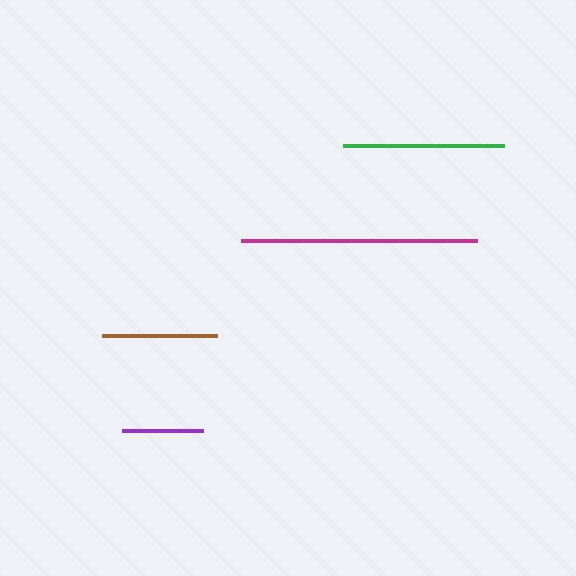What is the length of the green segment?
The green segment is approximately 160 pixels long.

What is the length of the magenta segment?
The magenta segment is approximately 236 pixels long.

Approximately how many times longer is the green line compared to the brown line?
The green line is approximately 1.4 times the length of the brown line.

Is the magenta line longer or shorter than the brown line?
The magenta line is longer than the brown line.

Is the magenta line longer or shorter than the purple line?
The magenta line is longer than the purple line.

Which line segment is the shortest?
The purple line is the shortest at approximately 81 pixels.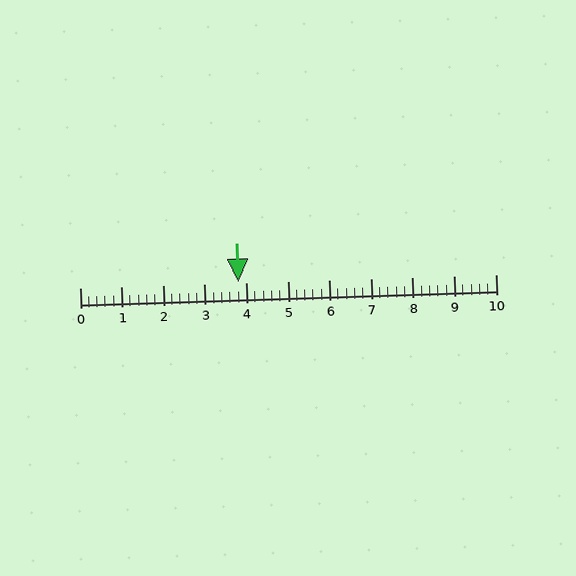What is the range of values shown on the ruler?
The ruler shows values from 0 to 10.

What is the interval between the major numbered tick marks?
The major tick marks are spaced 1 units apart.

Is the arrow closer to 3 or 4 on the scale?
The arrow is closer to 4.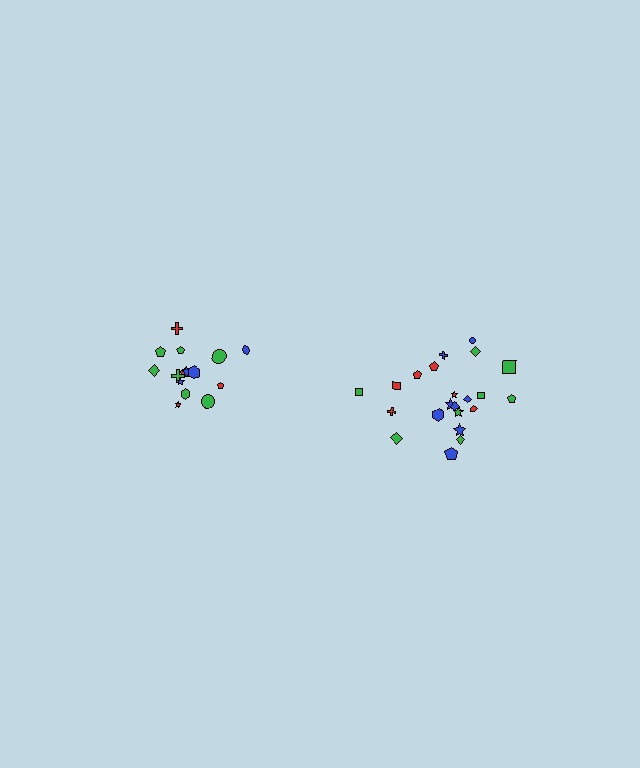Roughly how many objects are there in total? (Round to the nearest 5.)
Roughly 35 objects in total.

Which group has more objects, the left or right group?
The right group.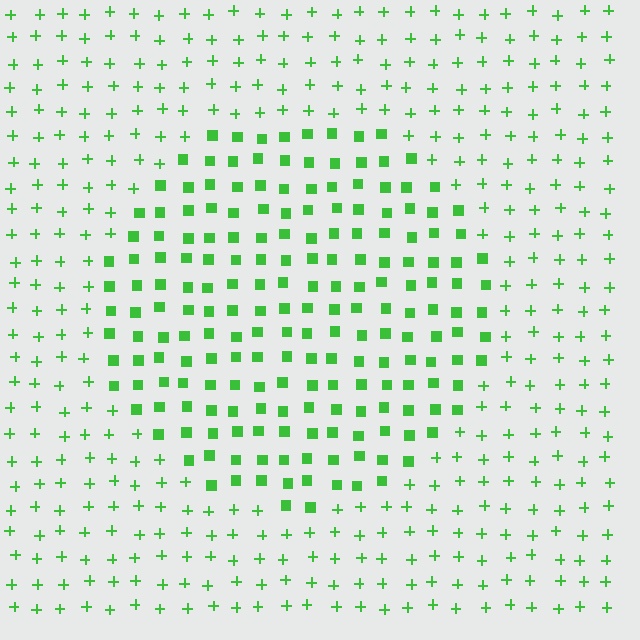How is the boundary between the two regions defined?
The boundary is defined by a change in element shape: squares inside vs. plus signs outside. All elements share the same color and spacing.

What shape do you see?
I see a circle.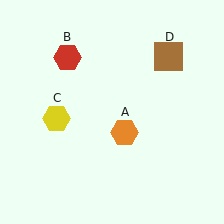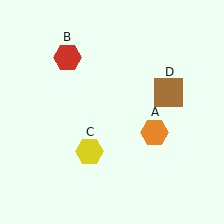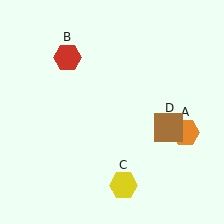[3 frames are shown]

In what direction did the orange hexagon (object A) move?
The orange hexagon (object A) moved right.